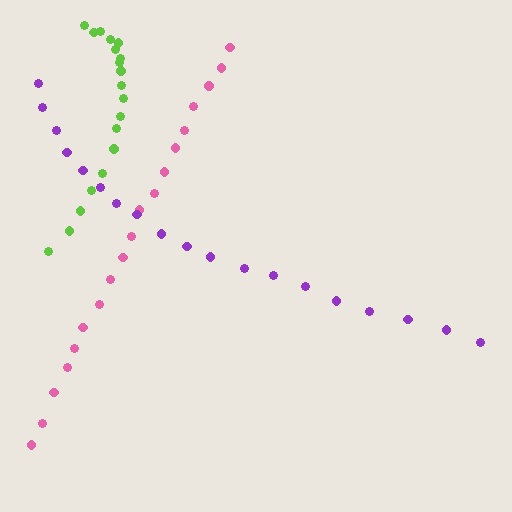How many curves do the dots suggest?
There are 3 distinct paths.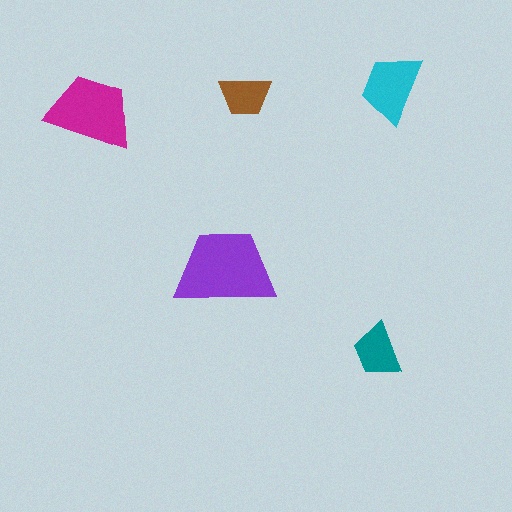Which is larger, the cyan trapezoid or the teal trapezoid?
The cyan one.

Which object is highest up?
The cyan trapezoid is topmost.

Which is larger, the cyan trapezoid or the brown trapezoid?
The cyan one.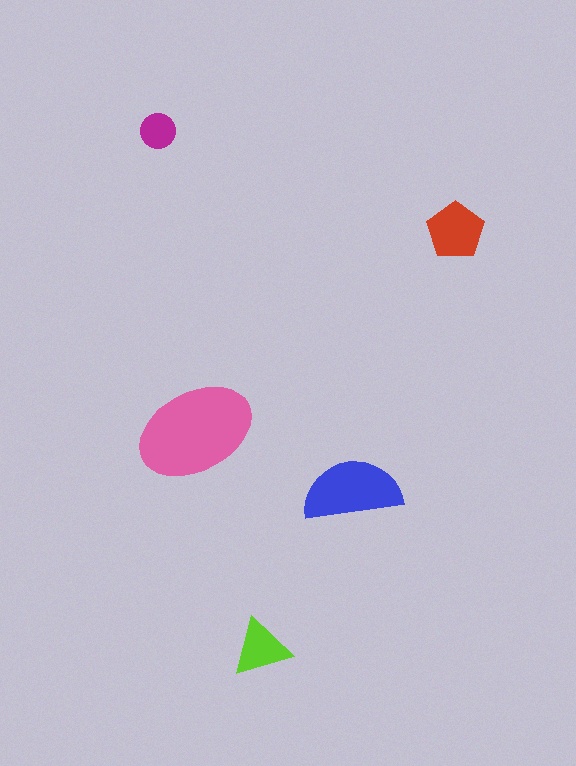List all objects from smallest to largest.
The magenta circle, the lime triangle, the red pentagon, the blue semicircle, the pink ellipse.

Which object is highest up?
The magenta circle is topmost.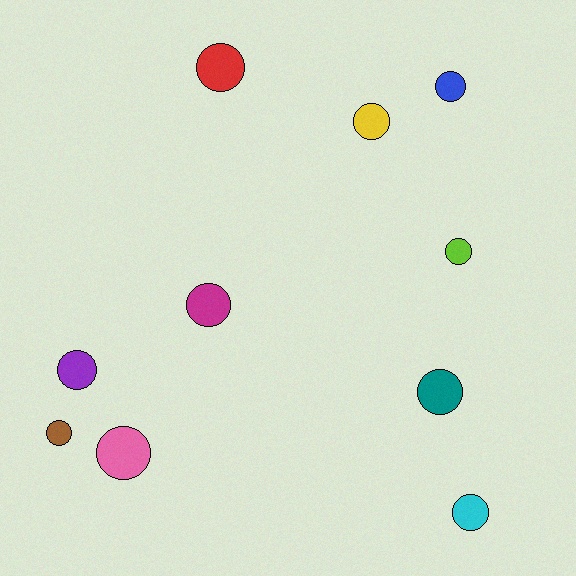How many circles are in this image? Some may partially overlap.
There are 10 circles.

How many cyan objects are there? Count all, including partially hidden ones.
There is 1 cyan object.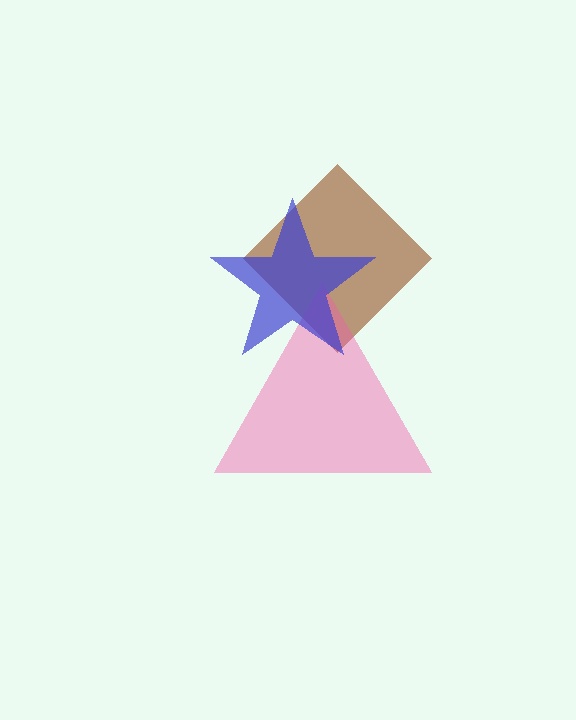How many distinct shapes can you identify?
There are 3 distinct shapes: a brown diamond, a pink triangle, a blue star.